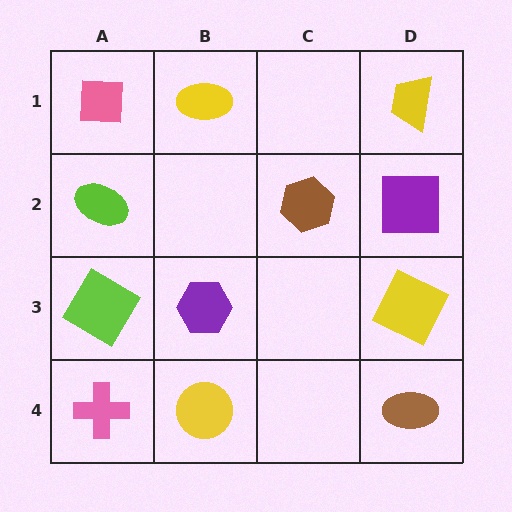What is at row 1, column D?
A yellow trapezoid.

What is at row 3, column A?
A lime diamond.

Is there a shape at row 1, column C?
No, that cell is empty.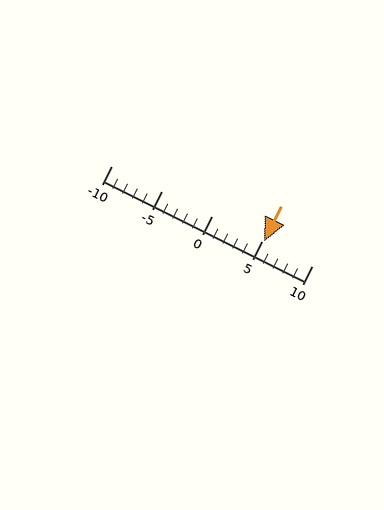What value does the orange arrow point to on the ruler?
The orange arrow points to approximately 5.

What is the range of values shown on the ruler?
The ruler shows values from -10 to 10.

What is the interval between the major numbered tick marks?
The major tick marks are spaced 5 units apart.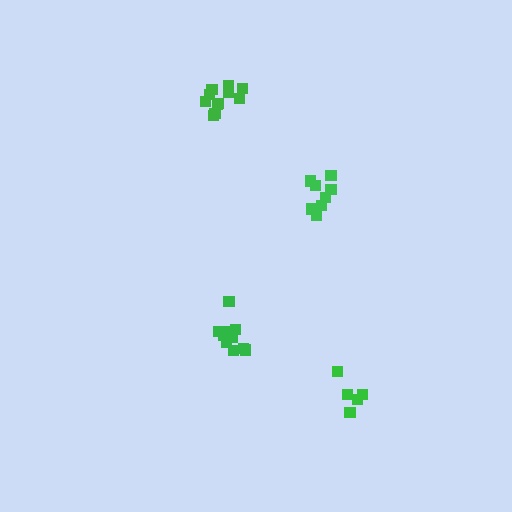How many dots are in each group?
Group 1: 10 dots, Group 2: 8 dots, Group 3: 11 dots, Group 4: 5 dots (34 total).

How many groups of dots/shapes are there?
There are 4 groups.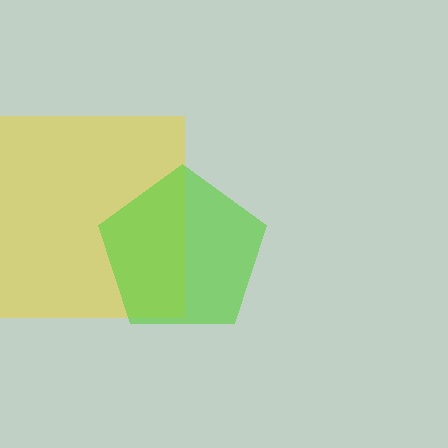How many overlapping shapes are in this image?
There are 2 overlapping shapes in the image.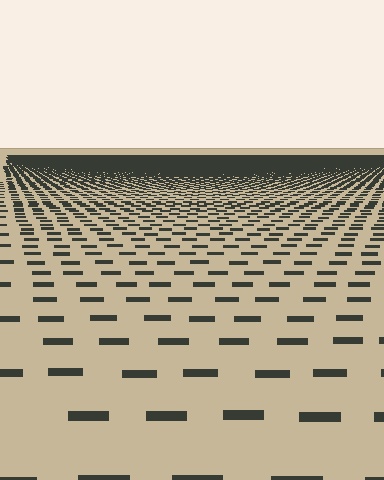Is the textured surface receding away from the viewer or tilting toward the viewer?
The surface is receding away from the viewer. Texture elements get smaller and denser toward the top.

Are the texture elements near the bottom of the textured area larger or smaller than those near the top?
Larger. Near the bottom, elements are closer to the viewer and appear at a bigger on-screen size.